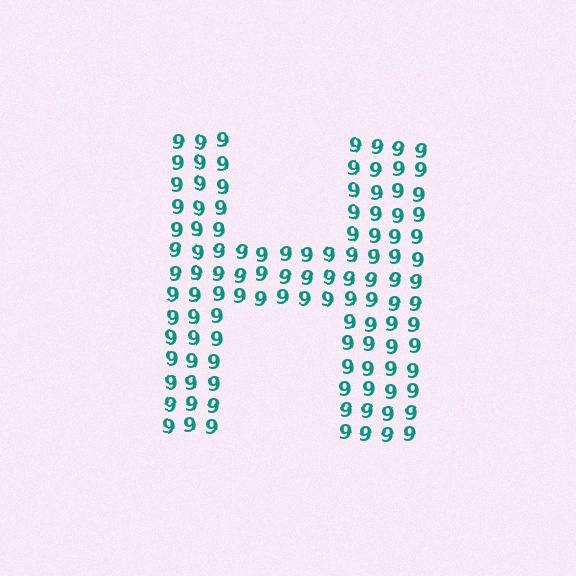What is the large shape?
The large shape is the letter H.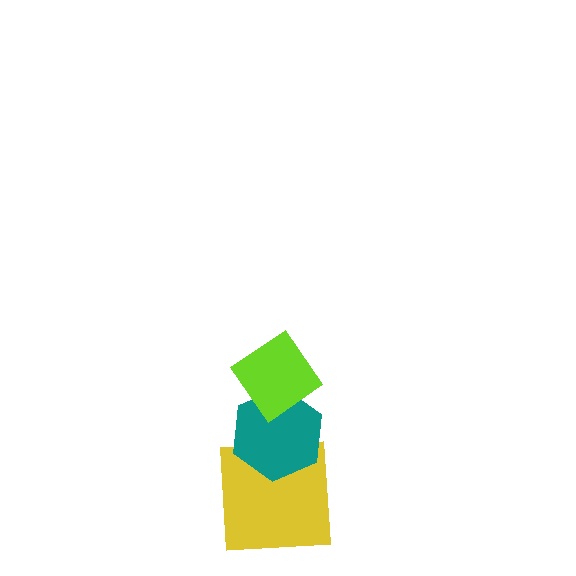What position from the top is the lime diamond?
The lime diamond is 1st from the top.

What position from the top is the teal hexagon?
The teal hexagon is 2nd from the top.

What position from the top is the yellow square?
The yellow square is 3rd from the top.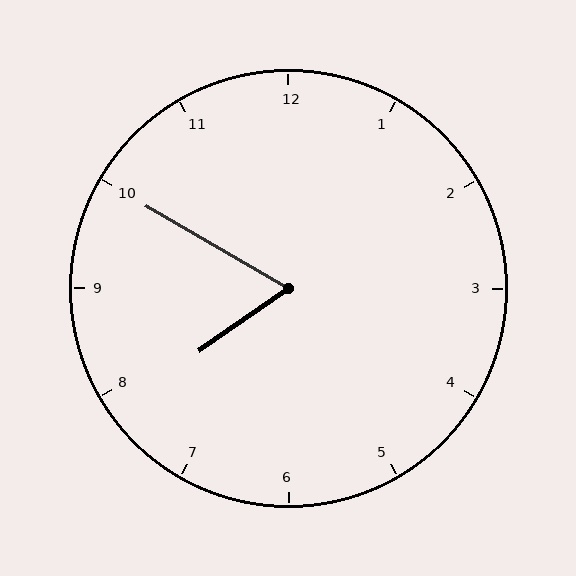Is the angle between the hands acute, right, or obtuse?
It is acute.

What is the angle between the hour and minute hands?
Approximately 65 degrees.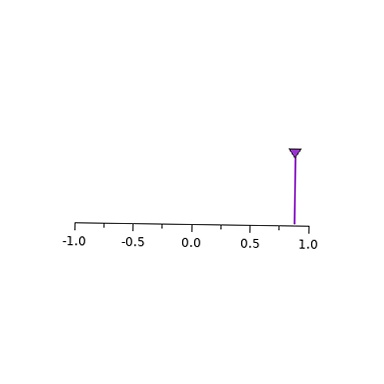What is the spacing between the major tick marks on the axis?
The major ticks are spaced 0.5 apart.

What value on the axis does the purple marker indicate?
The marker indicates approximately 0.88.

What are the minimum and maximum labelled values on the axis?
The axis runs from -1.0 to 1.0.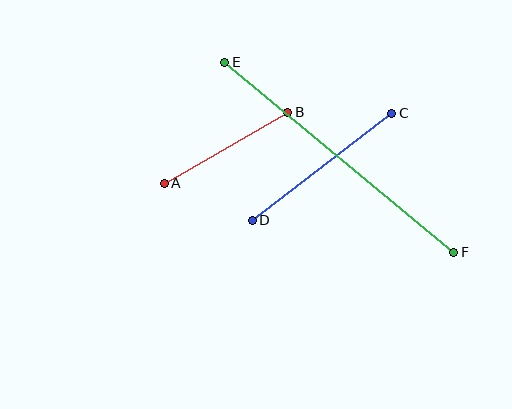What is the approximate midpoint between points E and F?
The midpoint is at approximately (339, 157) pixels.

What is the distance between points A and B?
The distance is approximately 142 pixels.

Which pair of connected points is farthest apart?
Points E and F are farthest apart.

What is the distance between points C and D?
The distance is approximately 176 pixels.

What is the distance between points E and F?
The distance is approximately 298 pixels.